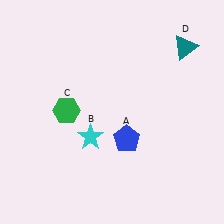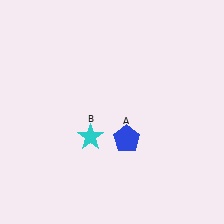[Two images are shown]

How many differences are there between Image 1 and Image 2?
There are 2 differences between the two images.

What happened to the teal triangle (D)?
The teal triangle (D) was removed in Image 2. It was in the top-right area of Image 1.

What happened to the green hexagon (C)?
The green hexagon (C) was removed in Image 2. It was in the top-left area of Image 1.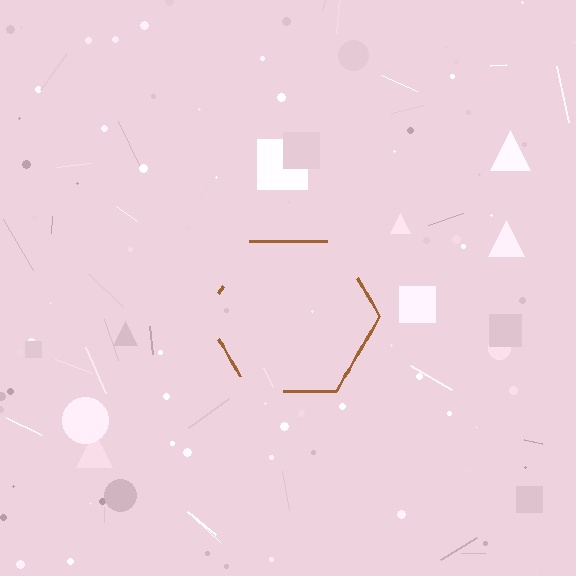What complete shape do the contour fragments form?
The contour fragments form a hexagon.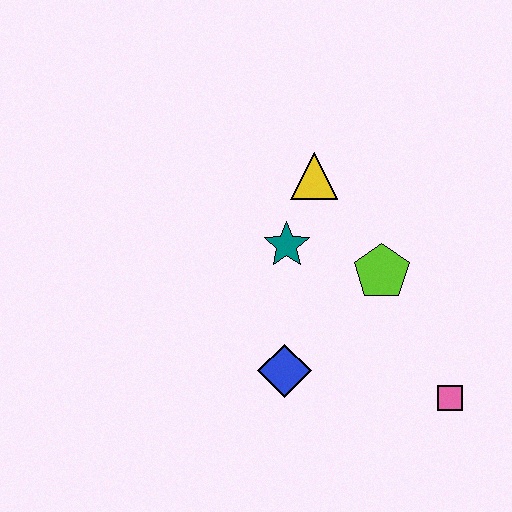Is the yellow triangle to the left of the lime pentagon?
Yes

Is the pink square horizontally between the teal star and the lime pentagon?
No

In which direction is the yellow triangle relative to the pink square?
The yellow triangle is above the pink square.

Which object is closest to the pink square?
The lime pentagon is closest to the pink square.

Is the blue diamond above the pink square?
Yes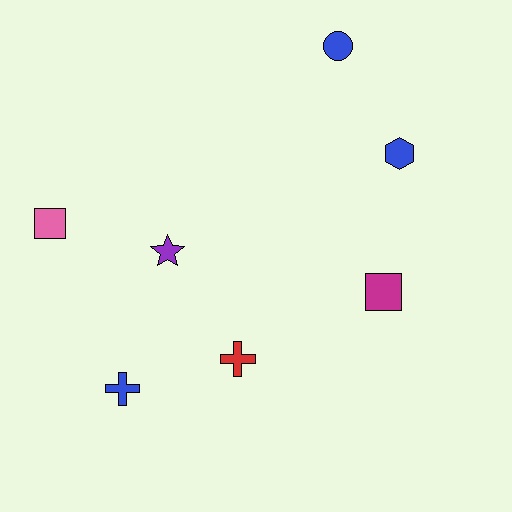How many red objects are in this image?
There is 1 red object.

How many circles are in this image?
There is 1 circle.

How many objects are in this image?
There are 7 objects.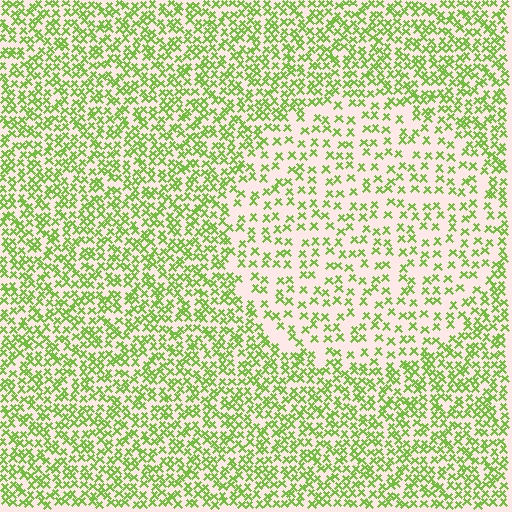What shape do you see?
I see a circle.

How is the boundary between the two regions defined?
The boundary is defined by a change in element density (approximately 2.0x ratio). All elements are the same color, size, and shape.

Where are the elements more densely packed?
The elements are more densely packed outside the circle boundary.